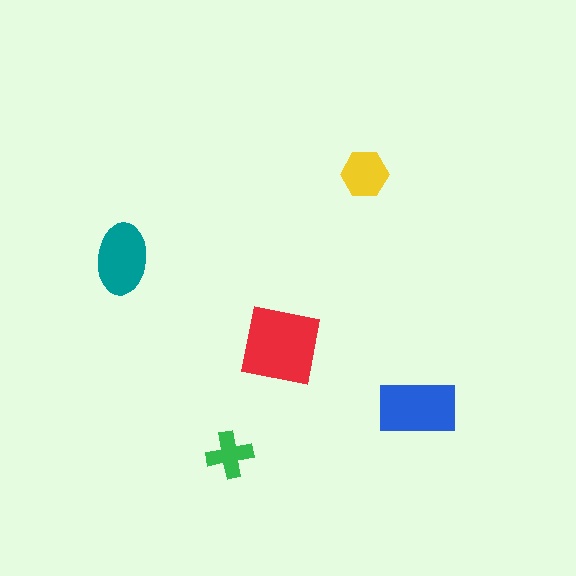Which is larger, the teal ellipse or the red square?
The red square.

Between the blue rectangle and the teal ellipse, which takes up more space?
The blue rectangle.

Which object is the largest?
The red square.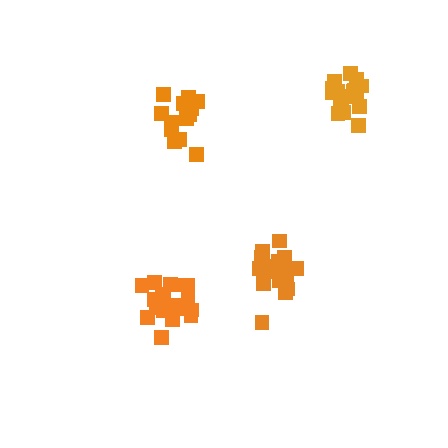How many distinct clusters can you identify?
There are 4 distinct clusters.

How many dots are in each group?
Group 1: 19 dots, Group 2: 14 dots, Group 3: 17 dots, Group 4: 19 dots (69 total).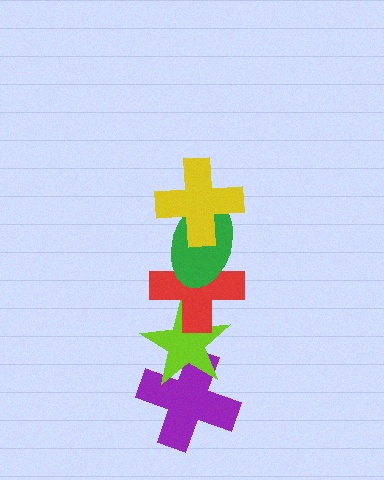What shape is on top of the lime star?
The red cross is on top of the lime star.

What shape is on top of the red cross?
The green ellipse is on top of the red cross.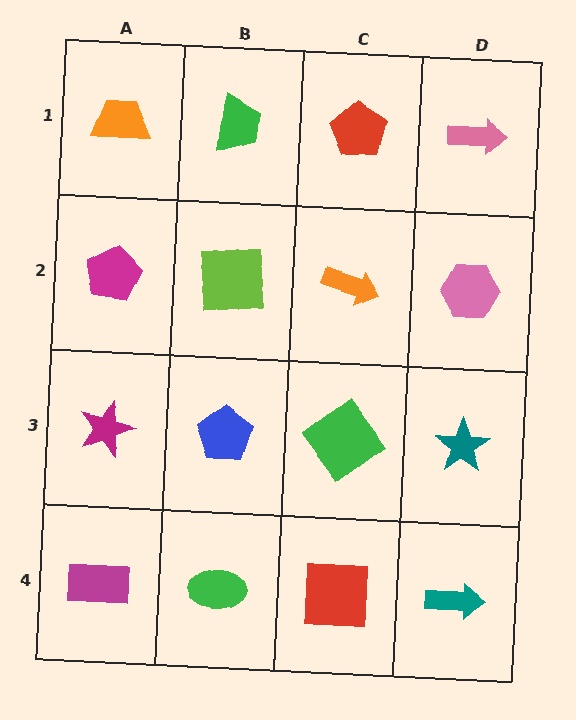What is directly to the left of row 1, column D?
A red pentagon.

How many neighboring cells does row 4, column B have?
3.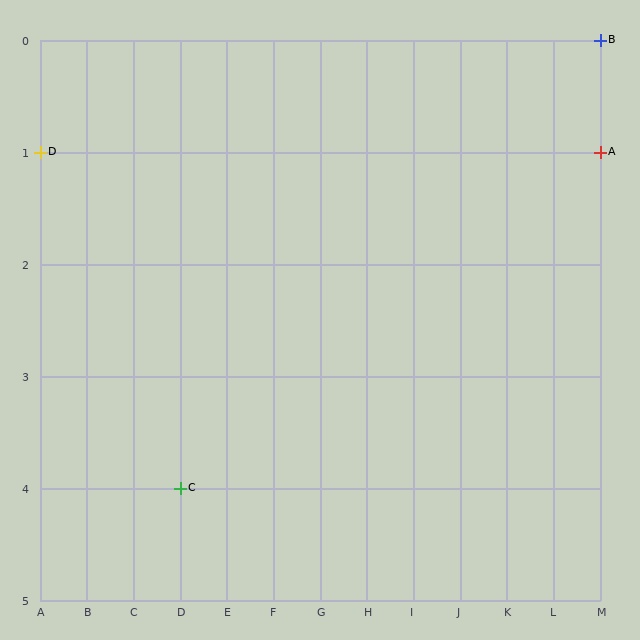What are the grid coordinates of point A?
Point A is at grid coordinates (M, 1).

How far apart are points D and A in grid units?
Points D and A are 12 columns apart.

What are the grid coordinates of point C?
Point C is at grid coordinates (D, 4).